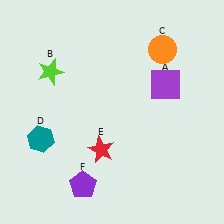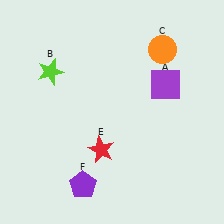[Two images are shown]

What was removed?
The teal hexagon (D) was removed in Image 2.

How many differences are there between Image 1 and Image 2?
There is 1 difference between the two images.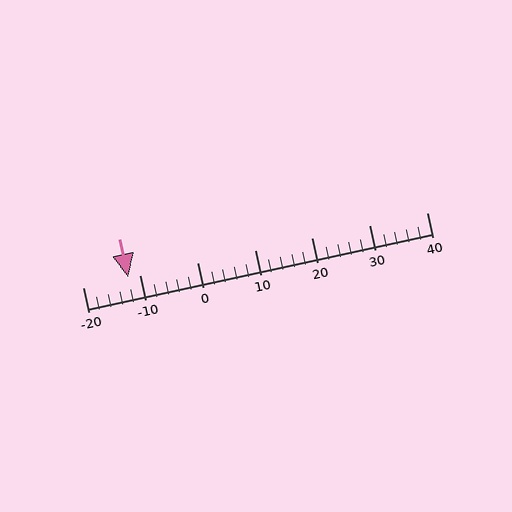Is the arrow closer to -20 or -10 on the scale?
The arrow is closer to -10.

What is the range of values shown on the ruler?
The ruler shows values from -20 to 40.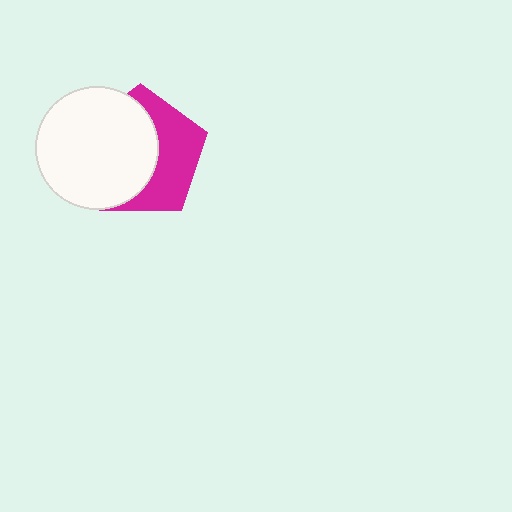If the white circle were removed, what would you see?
You would see the complete magenta pentagon.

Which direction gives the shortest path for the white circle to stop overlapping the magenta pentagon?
Moving left gives the shortest separation.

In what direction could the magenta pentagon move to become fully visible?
The magenta pentagon could move right. That would shift it out from behind the white circle entirely.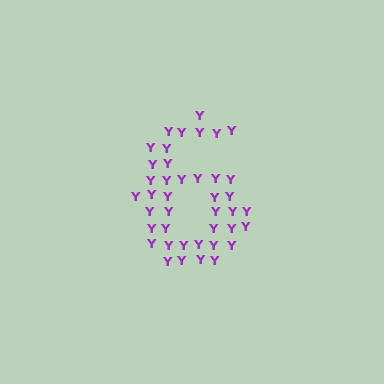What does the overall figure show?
The overall figure shows the digit 6.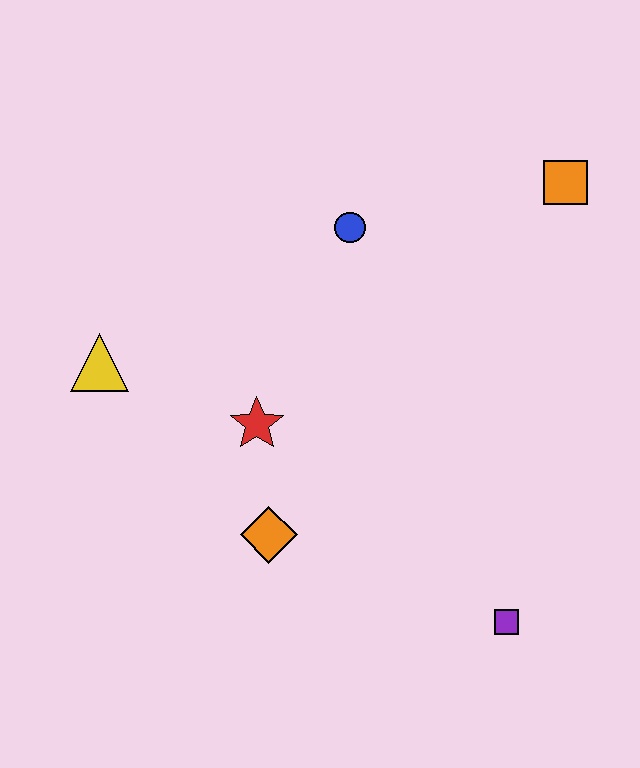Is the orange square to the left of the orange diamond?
No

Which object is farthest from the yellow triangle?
The orange square is farthest from the yellow triangle.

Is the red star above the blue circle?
No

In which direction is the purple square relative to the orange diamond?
The purple square is to the right of the orange diamond.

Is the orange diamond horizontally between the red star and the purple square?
Yes